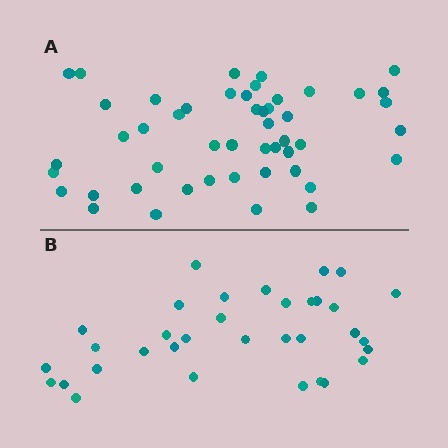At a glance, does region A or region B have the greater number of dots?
Region A (the top region) has more dots.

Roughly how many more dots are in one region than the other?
Region A has approximately 15 more dots than region B.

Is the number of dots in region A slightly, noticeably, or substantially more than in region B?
Region A has noticeably more, but not dramatically so. The ratio is roughly 1.4 to 1.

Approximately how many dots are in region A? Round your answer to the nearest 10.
About 50 dots. (The exact count is 49, which rounds to 50.)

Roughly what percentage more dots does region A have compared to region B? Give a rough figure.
About 45% more.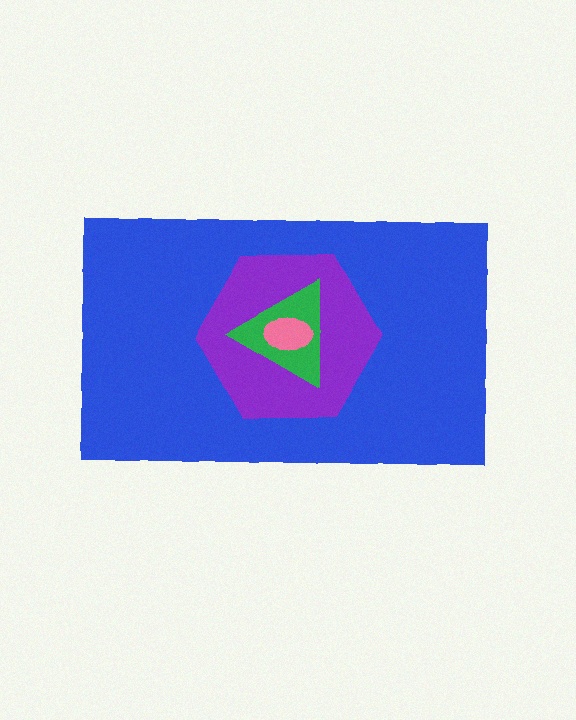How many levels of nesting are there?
4.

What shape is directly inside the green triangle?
The pink ellipse.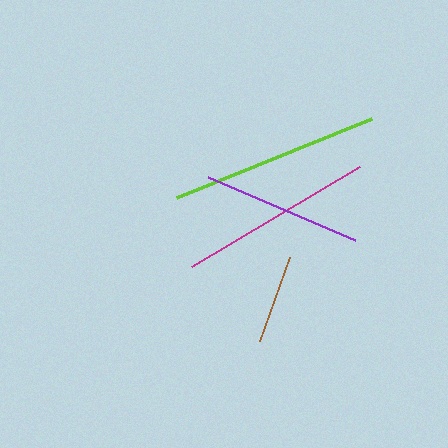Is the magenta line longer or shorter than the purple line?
The magenta line is longer than the purple line.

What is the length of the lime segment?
The lime segment is approximately 211 pixels long.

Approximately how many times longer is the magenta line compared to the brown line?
The magenta line is approximately 2.2 times the length of the brown line.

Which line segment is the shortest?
The brown line is the shortest at approximately 89 pixels.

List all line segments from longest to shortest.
From longest to shortest: lime, magenta, purple, brown.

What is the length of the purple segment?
The purple segment is approximately 159 pixels long.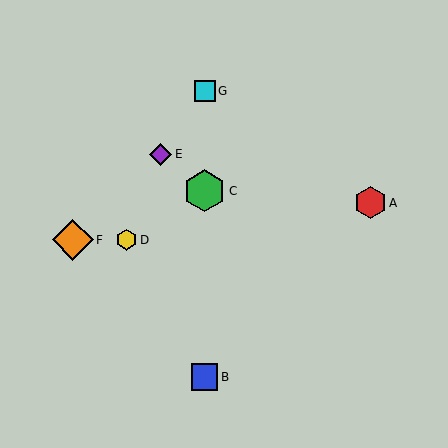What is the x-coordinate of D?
Object D is at x≈126.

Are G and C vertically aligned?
Yes, both are at x≈205.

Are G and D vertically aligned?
No, G is at x≈205 and D is at x≈126.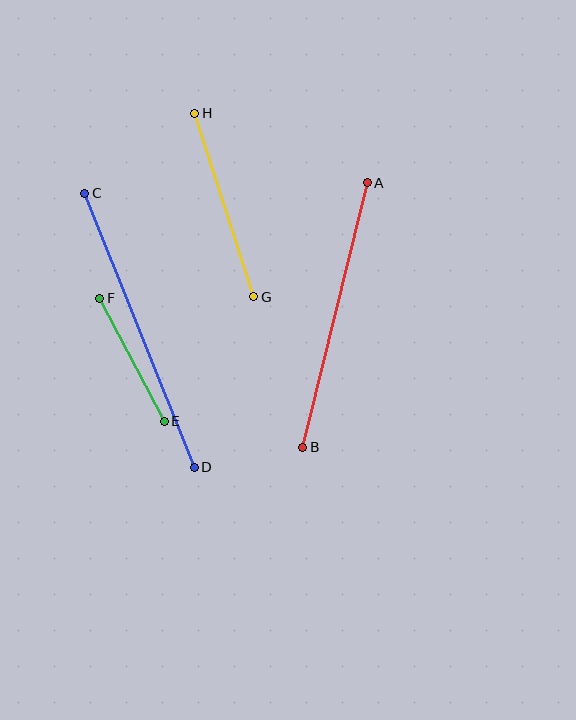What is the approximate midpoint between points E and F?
The midpoint is at approximately (132, 360) pixels.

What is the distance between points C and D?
The distance is approximately 295 pixels.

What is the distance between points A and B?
The distance is approximately 272 pixels.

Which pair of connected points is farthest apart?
Points C and D are farthest apart.